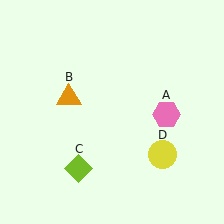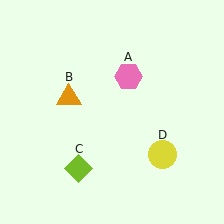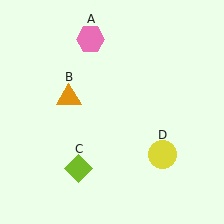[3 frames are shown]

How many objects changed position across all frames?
1 object changed position: pink hexagon (object A).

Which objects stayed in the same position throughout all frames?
Orange triangle (object B) and lime diamond (object C) and yellow circle (object D) remained stationary.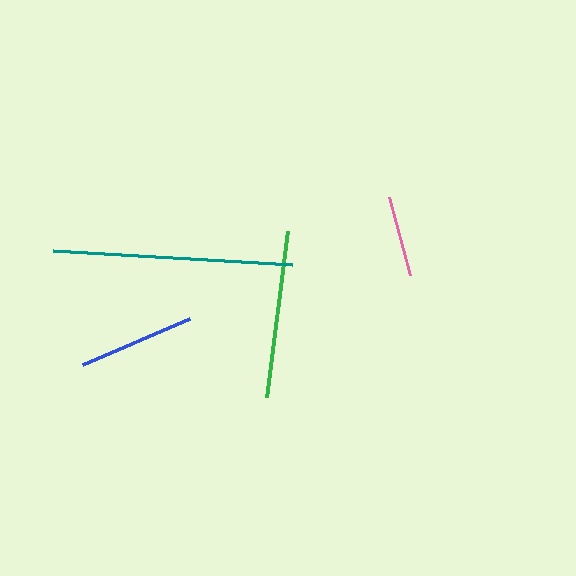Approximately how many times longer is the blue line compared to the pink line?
The blue line is approximately 1.5 times the length of the pink line.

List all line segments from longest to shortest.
From longest to shortest: teal, green, blue, pink.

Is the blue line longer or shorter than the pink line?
The blue line is longer than the pink line.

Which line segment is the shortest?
The pink line is the shortest at approximately 80 pixels.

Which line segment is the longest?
The teal line is the longest at approximately 239 pixels.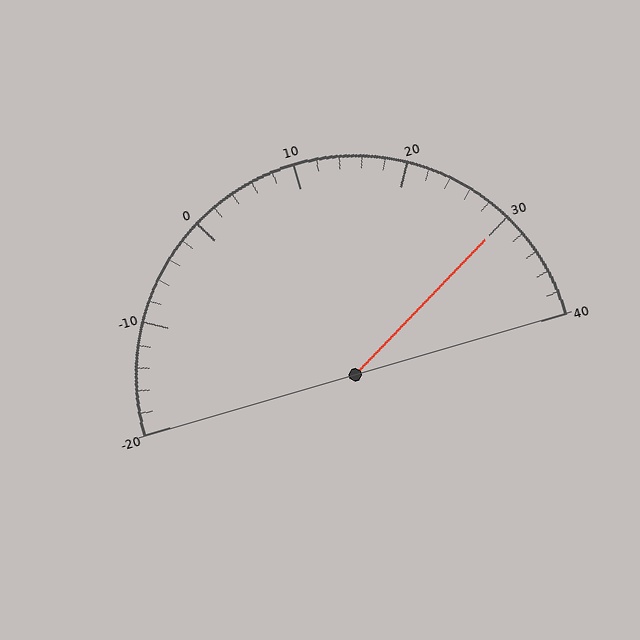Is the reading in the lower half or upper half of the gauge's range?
The reading is in the upper half of the range (-20 to 40).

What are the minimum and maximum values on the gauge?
The gauge ranges from -20 to 40.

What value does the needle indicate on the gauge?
The needle indicates approximately 30.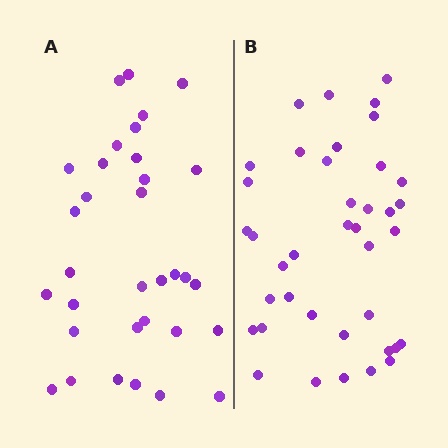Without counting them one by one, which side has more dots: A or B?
Region B (the right region) has more dots.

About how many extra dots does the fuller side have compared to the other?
Region B has about 6 more dots than region A.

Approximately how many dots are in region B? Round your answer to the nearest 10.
About 40 dots. (The exact count is 39, which rounds to 40.)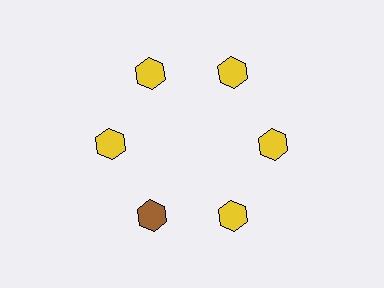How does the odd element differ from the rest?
It has a different color: brown instead of yellow.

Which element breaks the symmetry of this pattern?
The brown hexagon at roughly the 7 o'clock position breaks the symmetry. All other shapes are yellow hexagons.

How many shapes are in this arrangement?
There are 6 shapes arranged in a ring pattern.